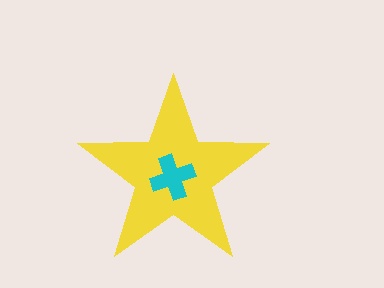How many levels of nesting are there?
2.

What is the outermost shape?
The yellow star.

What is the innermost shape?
The cyan cross.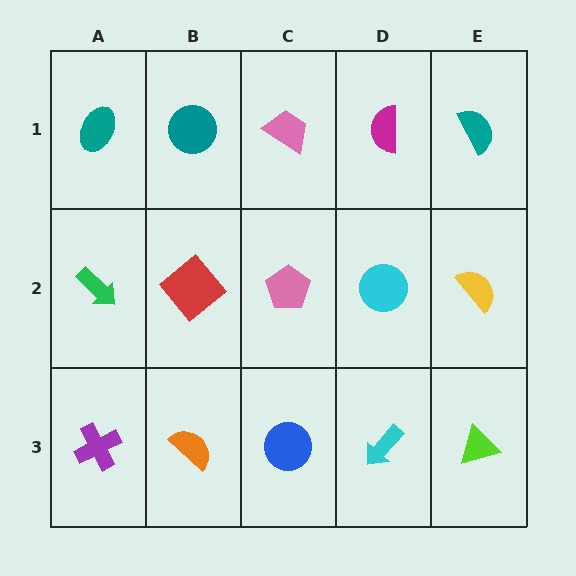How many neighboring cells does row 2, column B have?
4.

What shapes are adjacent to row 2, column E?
A teal semicircle (row 1, column E), a lime triangle (row 3, column E), a cyan circle (row 2, column D).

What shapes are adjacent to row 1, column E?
A yellow semicircle (row 2, column E), a magenta semicircle (row 1, column D).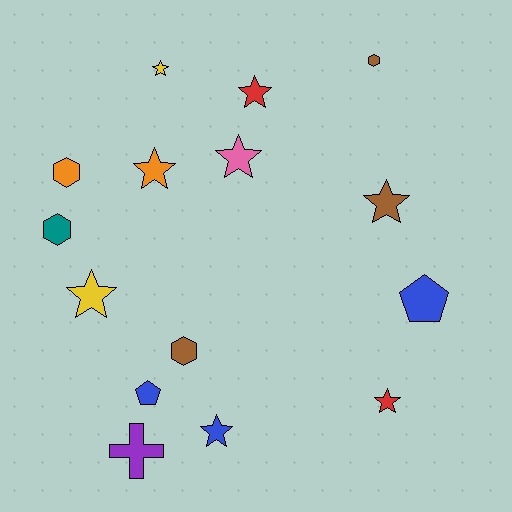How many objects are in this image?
There are 15 objects.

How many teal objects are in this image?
There is 1 teal object.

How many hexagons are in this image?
There are 4 hexagons.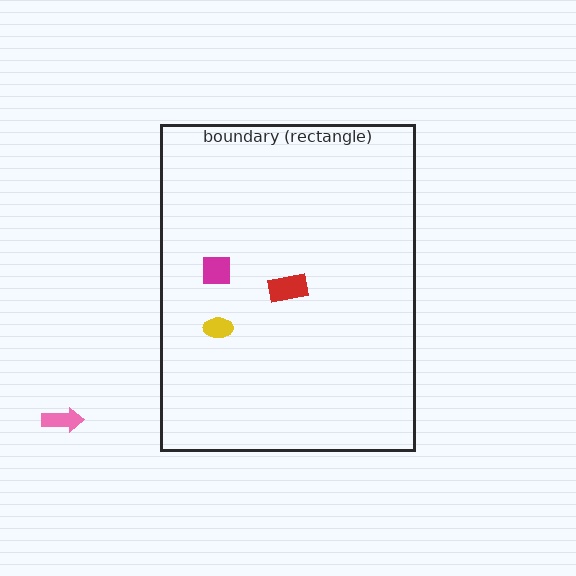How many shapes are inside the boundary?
3 inside, 1 outside.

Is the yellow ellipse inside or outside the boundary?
Inside.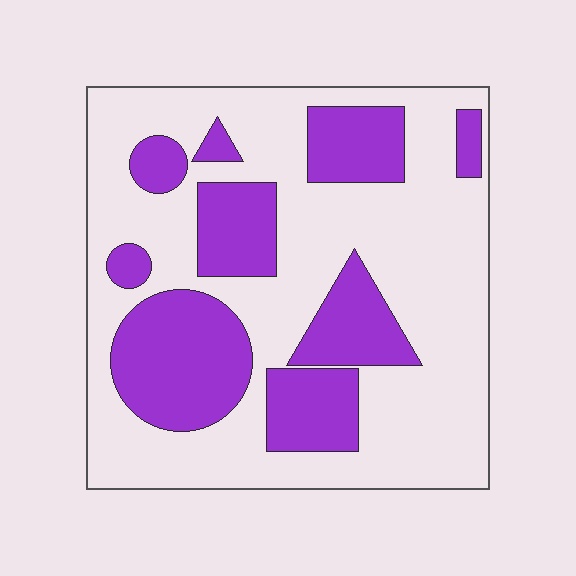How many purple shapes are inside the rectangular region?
9.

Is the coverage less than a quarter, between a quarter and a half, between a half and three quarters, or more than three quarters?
Between a quarter and a half.